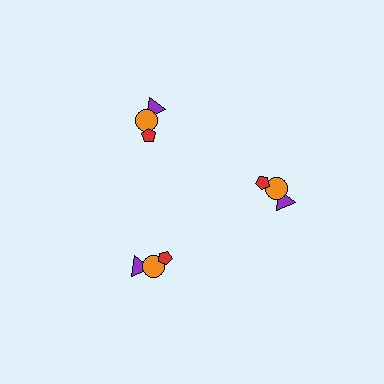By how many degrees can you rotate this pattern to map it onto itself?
The pattern maps onto itself every 120 degrees of rotation.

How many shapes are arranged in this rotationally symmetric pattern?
There are 9 shapes, arranged in 3 groups of 3.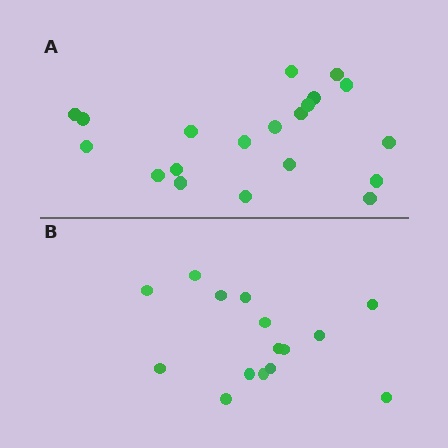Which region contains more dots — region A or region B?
Region A (the top region) has more dots.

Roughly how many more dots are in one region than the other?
Region A has about 5 more dots than region B.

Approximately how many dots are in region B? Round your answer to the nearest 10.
About 20 dots. (The exact count is 15, which rounds to 20.)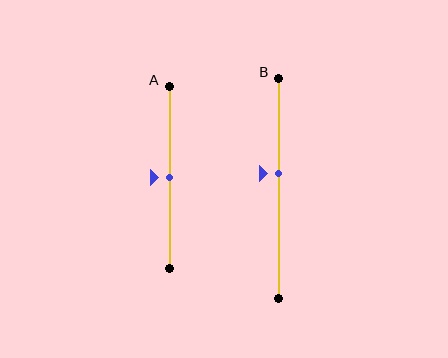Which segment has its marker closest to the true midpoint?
Segment A has its marker closest to the true midpoint.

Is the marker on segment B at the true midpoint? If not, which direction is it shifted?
No, the marker on segment B is shifted upward by about 7% of the segment length.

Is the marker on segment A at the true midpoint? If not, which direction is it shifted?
Yes, the marker on segment A is at the true midpoint.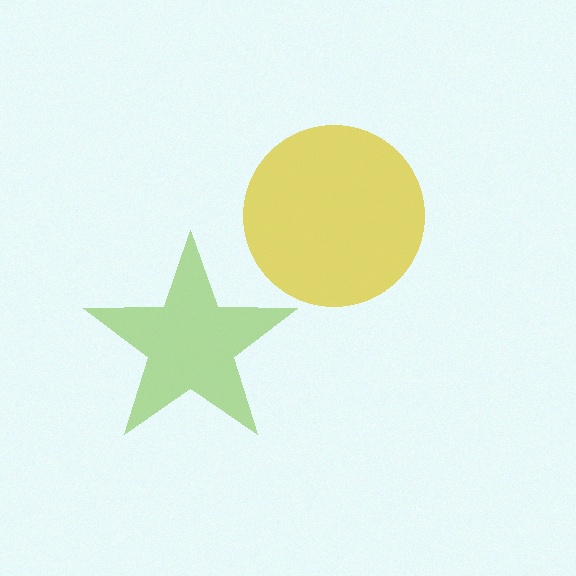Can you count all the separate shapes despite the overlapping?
Yes, there are 2 separate shapes.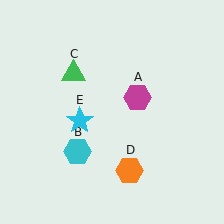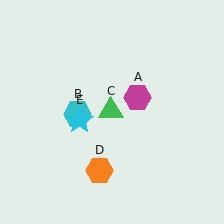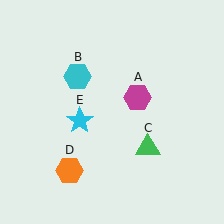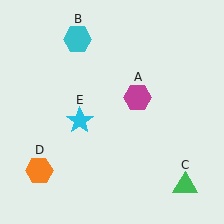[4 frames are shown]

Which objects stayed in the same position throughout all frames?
Magenta hexagon (object A) and cyan star (object E) remained stationary.